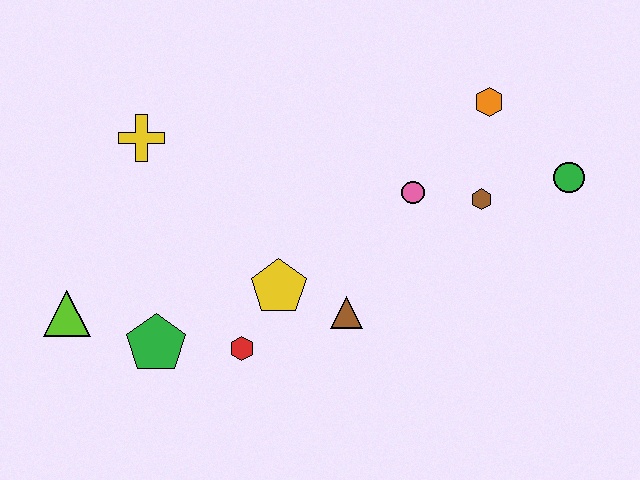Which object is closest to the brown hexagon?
The pink circle is closest to the brown hexagon.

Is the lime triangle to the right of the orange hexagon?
No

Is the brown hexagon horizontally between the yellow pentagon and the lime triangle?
No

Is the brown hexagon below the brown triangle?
No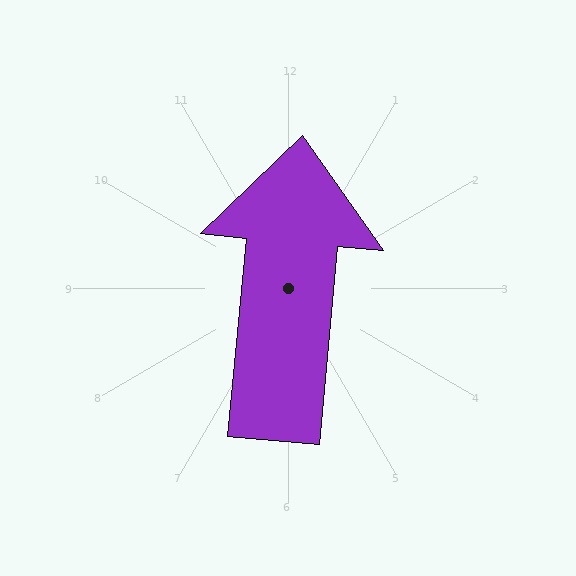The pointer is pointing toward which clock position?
Roughly 12 o'clock.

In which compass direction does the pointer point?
North.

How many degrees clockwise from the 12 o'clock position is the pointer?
Approximately 5 degrees.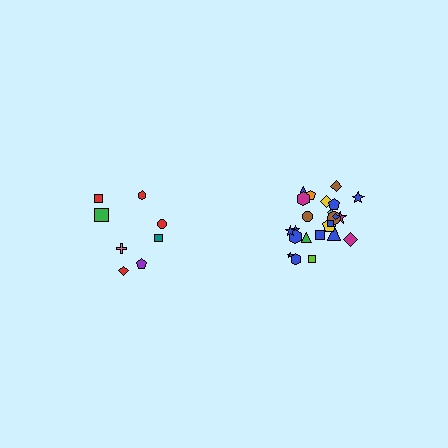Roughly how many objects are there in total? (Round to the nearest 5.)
Roughly 35 objects in total.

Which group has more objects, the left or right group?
The right group.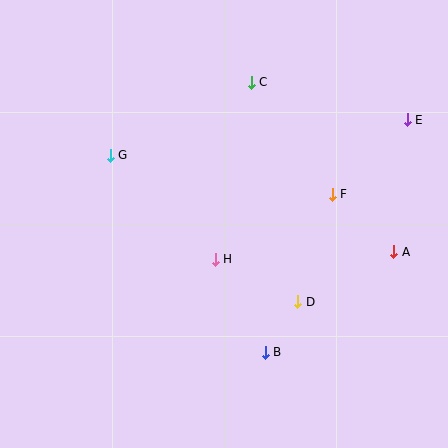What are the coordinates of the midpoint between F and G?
The midpoint between F and G is at (221, 175).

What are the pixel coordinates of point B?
Point B is at (265, 352).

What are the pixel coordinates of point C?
Point C is at (251, 82).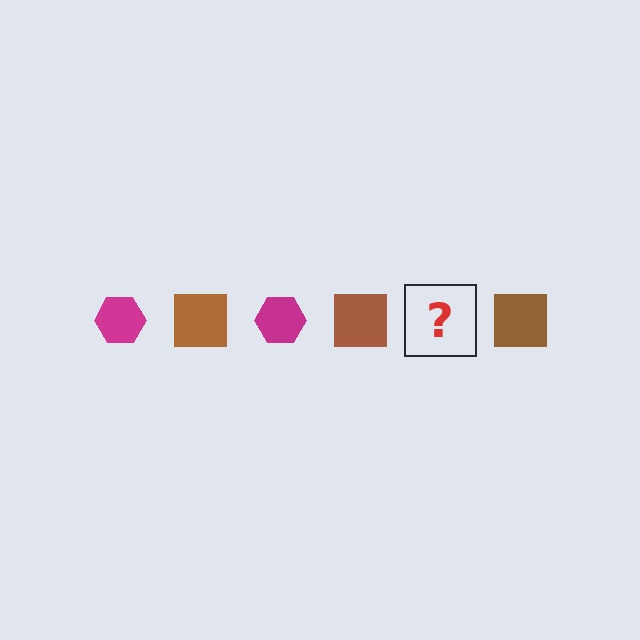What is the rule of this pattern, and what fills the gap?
The rule is that the pattern alternates between magenta hexagon and brown square. The gap should be filled with a magenta hexagon.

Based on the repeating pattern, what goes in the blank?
The blank should be a magenta hexagon.